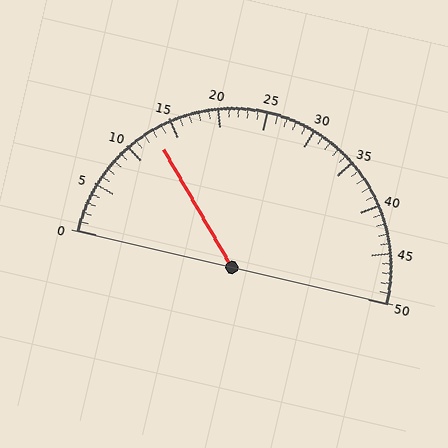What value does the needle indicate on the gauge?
The needle indicates approximately 13.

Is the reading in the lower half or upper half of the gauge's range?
The reading is in the lower half of the range (0 to 50).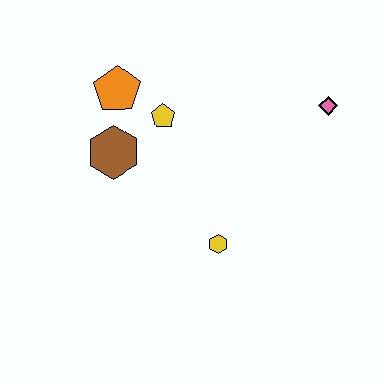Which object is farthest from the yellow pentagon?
The pink diamond is farthest from the yellow pentagon.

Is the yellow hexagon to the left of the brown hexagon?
No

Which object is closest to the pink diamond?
The yellow pentagon is closest to the pink diamond.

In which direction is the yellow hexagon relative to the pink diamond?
The yellow hexagon is below the pink diamond.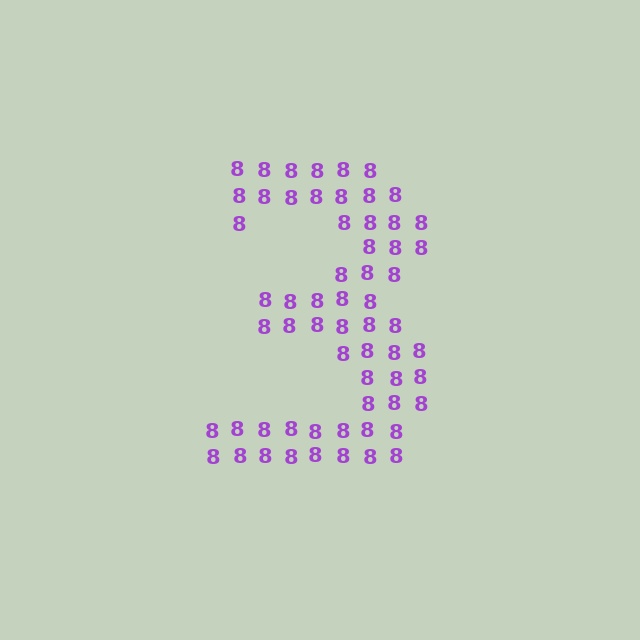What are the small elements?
The small elements are digit 8's.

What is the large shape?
The large shape is the digit 3.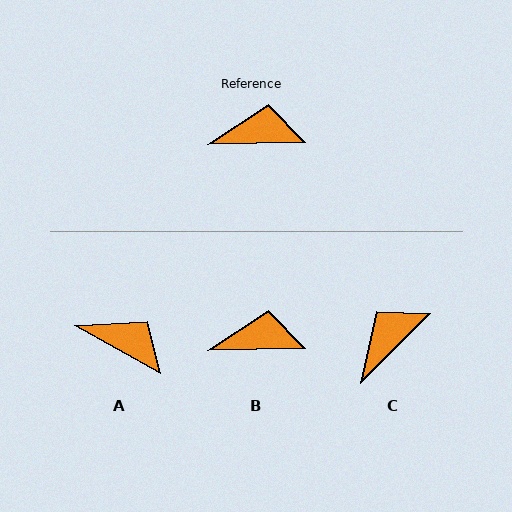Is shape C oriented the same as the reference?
No, it is off by about 44 degrees.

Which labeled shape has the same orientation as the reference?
B.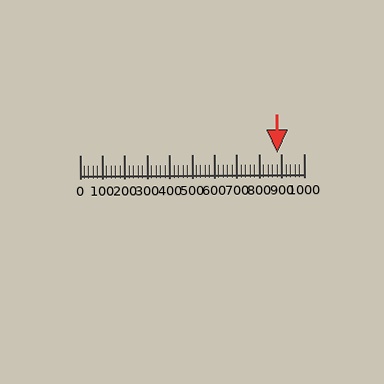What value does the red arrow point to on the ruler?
The red arrow points to approximately 880.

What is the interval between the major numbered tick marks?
The major tick marks are spaced 100 units apart.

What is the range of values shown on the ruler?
The ruler shows values from 0 to 1000.